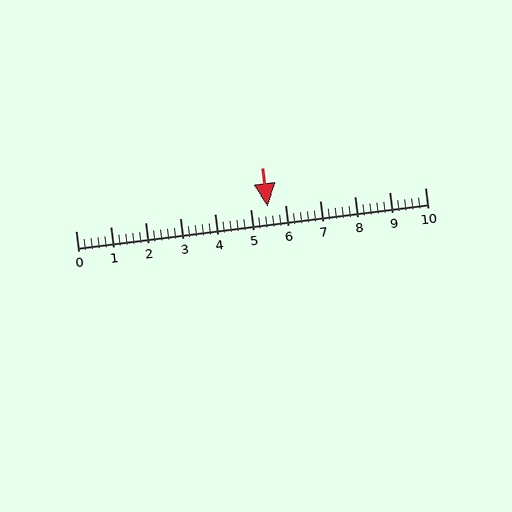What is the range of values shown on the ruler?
The ruler shows values from 0 to 10.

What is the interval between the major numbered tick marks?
The major tick marks are spaced 1 units apart.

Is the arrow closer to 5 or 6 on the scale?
The arrow is closer to 6.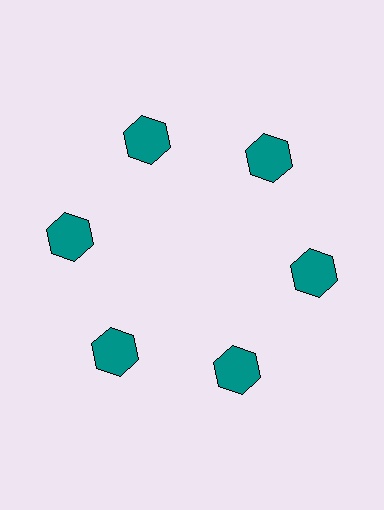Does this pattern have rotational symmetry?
Yes, this pattern has 6-fold rotational symmetry. It looks the same after rotating 60 degrees around the center.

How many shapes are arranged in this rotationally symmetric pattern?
There are 6 shapes, arranged in 6 groups of 1.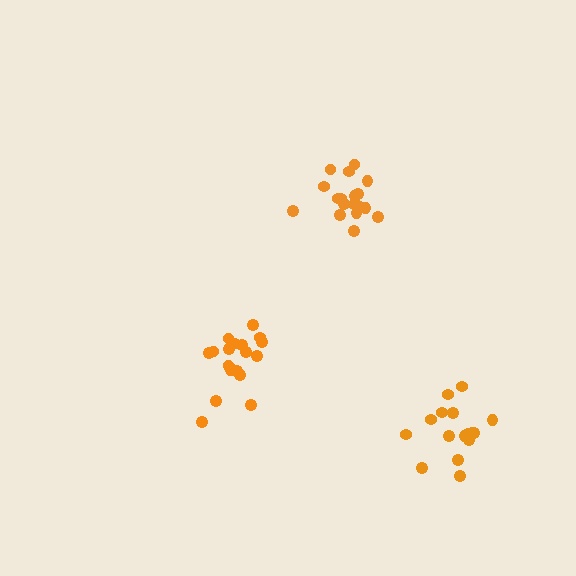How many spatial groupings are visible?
There are 3 spatial groupings.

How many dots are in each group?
Group 1: 19 dots, Group 2: 18 dots, Group 3: 16 dots (53 total).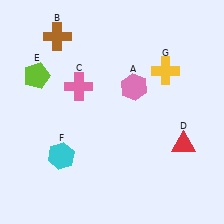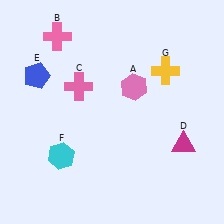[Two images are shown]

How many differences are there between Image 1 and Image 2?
There are 3 differences between the two images.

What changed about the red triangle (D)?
In Image 1, D is red. In Image 2, it changed to magenta.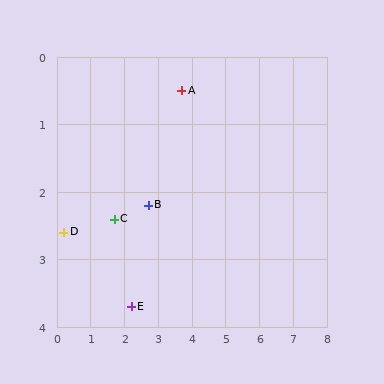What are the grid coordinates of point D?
Point D is at approximately (0.2, 2.6).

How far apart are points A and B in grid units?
Points A and B are about 2.0 grid units apart.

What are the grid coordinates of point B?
Point B is at approximately (2.7, 2.2).